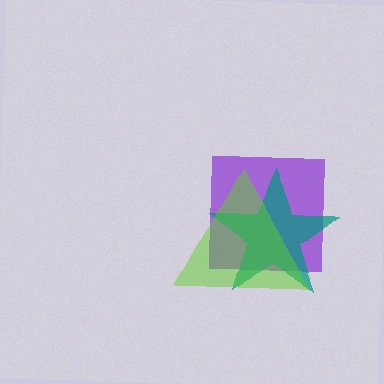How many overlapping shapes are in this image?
There are 3 overlapping shapes in the image.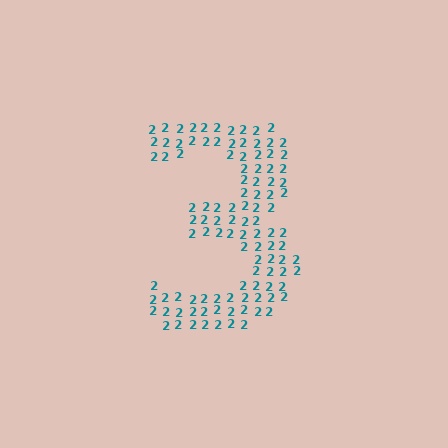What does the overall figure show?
The overall figure shows the digit 3.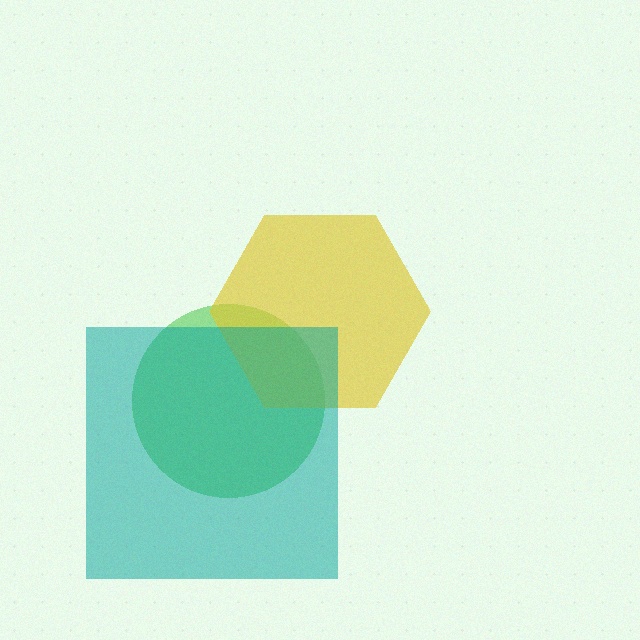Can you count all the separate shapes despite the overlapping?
Yes, there are 3 separate shapes.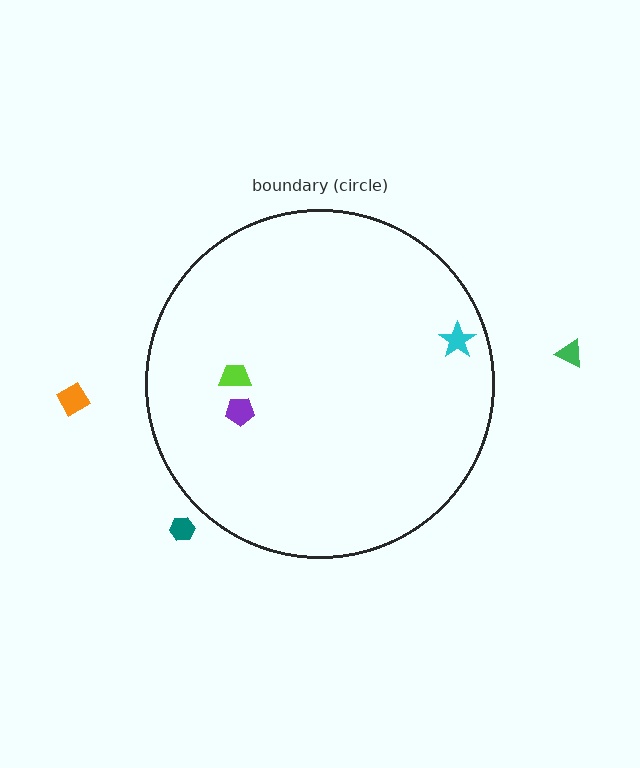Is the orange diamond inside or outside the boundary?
Outside.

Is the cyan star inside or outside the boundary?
Inside.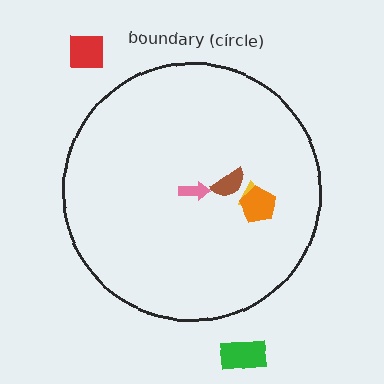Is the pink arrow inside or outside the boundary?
Inside.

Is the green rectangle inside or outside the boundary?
Outside.